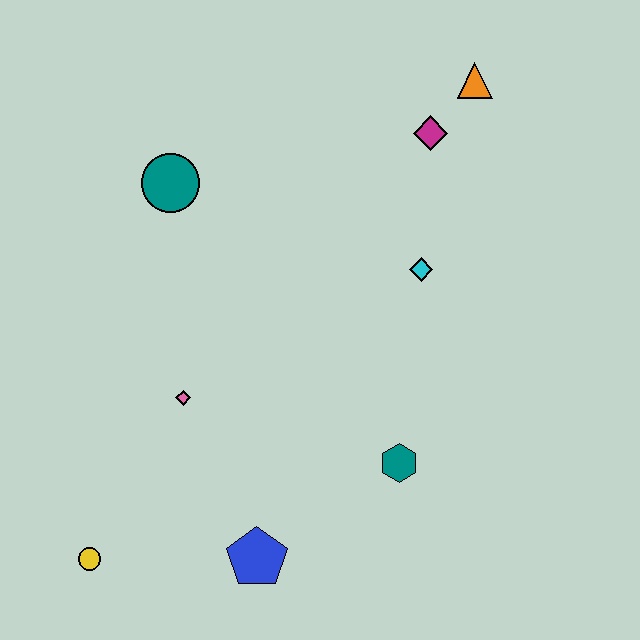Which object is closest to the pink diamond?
The blue pentagon is closest to the pink diamond.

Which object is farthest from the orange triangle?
The yellow circle is farthest from the orange triangle.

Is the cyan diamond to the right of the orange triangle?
No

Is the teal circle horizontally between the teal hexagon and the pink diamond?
No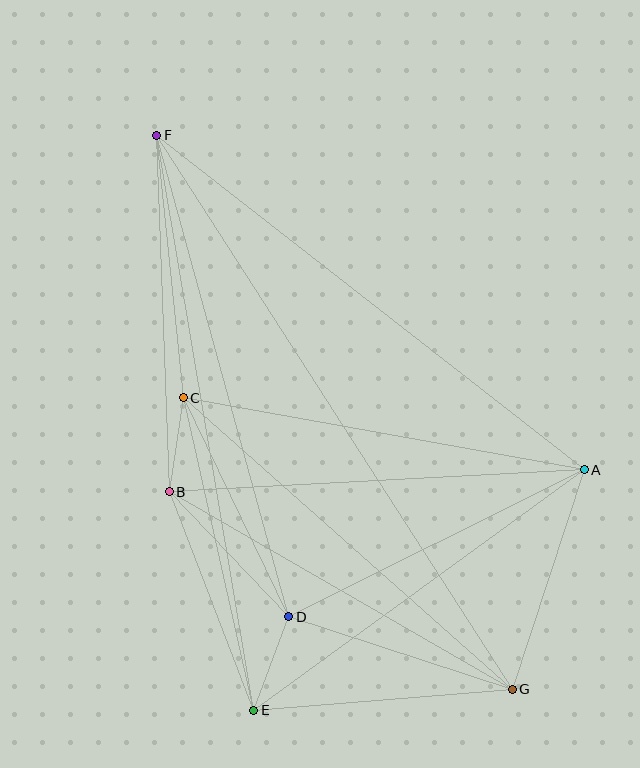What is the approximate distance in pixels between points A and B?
The distance between A and B is approximately 416 pixels.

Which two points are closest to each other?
Points B and C are closest to each other.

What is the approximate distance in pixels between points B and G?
The distance between B and G is approximately 396 pixels.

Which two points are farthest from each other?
Points F and G are farthest from each other.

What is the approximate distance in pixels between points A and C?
The distance between A and C is approximately 408 pixels.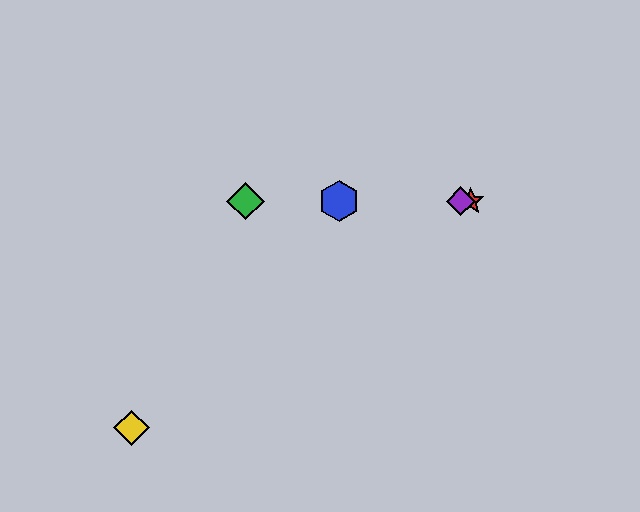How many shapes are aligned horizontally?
4 shapes (the red star, the blue hexagon, the green diamond, the purple diamond) are aligned horizontally.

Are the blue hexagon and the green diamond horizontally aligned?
Yes, both are at y≈201.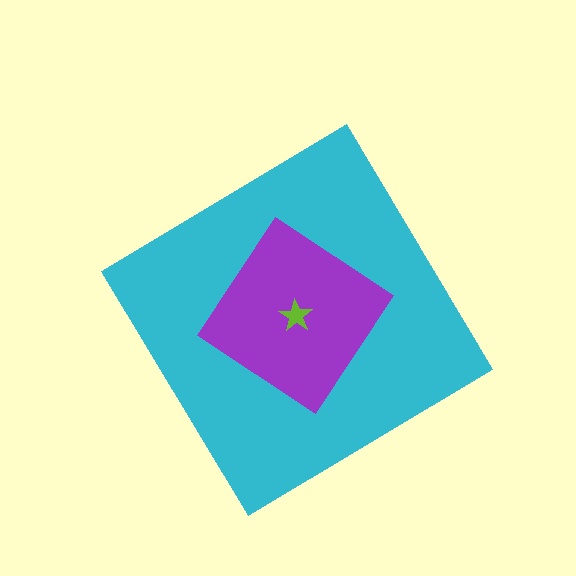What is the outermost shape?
The cyan diamond.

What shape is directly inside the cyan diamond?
The purple diamond.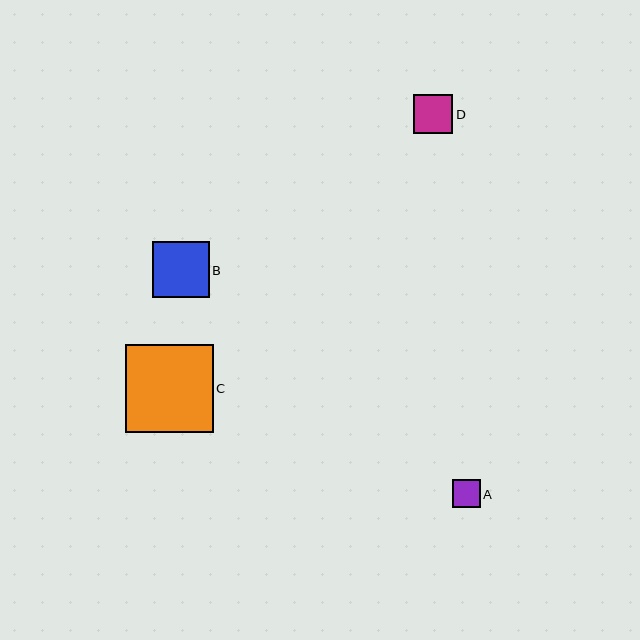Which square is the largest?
Square C is the largest with a size of approximately 88 pixels.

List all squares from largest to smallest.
From largest to smallest: C, B, D, A.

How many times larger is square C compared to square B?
Square C is approximately 1.6 times the size of square B.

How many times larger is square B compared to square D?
Square B is approximately 1.5 times the size of square D.